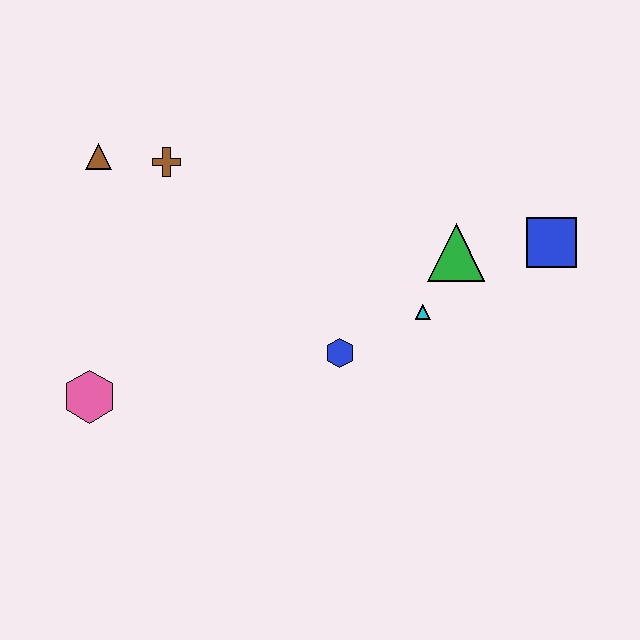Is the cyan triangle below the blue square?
Yes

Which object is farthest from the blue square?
The pink hexagon is farthest from the blue square.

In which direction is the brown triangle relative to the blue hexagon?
The brown triangle is to the left of the blue hexagon.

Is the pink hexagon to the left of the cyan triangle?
Yes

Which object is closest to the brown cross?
The brown triangle is closest to the brown cross.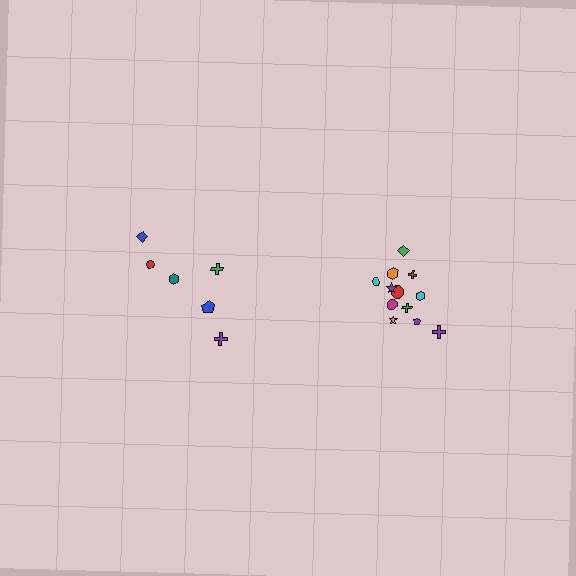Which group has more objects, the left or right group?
The right group.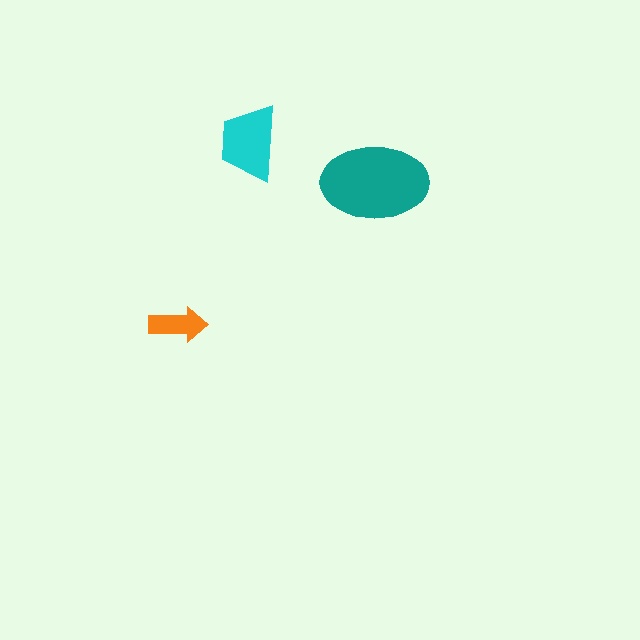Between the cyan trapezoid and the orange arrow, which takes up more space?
The cyan trapezoid.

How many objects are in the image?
There are 3 objects in the image.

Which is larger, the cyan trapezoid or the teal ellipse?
The teal ellipse.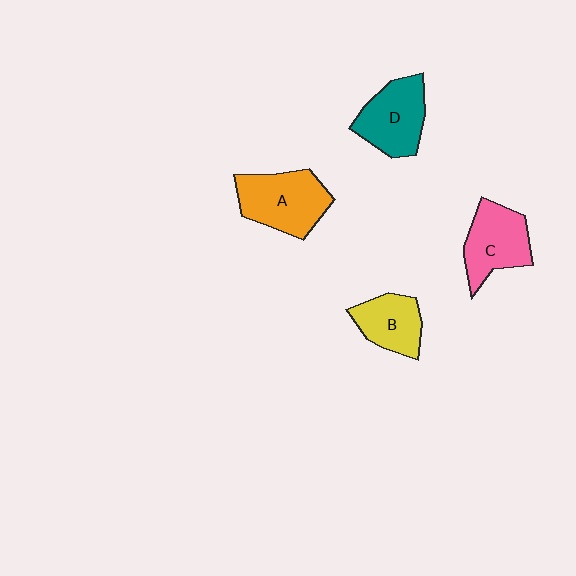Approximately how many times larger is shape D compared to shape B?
Approximately 1.3 times.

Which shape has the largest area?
Shape A (orange).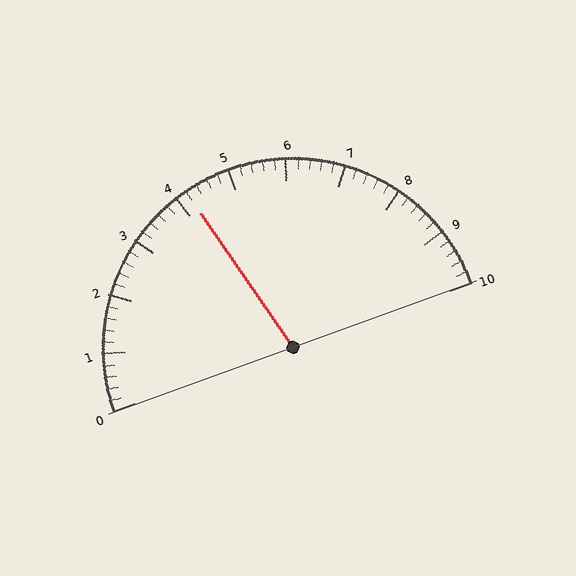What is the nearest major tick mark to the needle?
The nearest major tick mark is 4.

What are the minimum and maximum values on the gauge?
The gauge ranges from 0 to 10.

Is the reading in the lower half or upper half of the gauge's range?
The reading is in the lower half of the range (0 to 10).